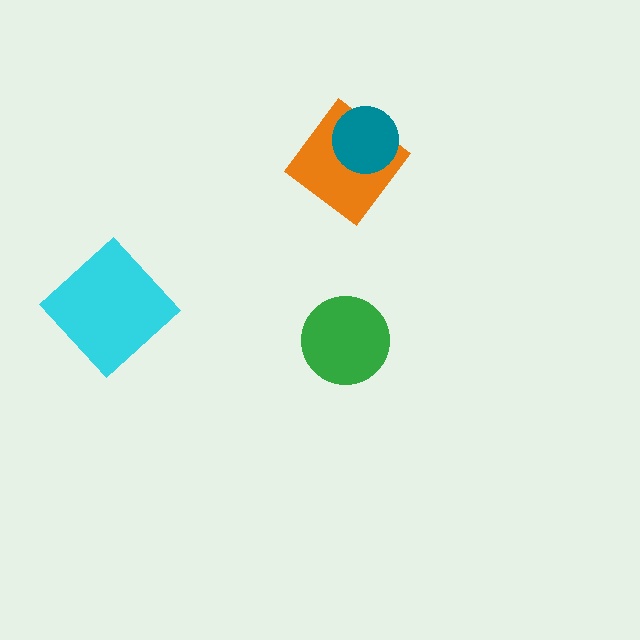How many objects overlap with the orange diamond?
1 object overlaps with the orange diamond.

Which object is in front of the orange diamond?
The teal circle is in front of the orange diamond.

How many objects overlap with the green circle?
0 objects overlap with the green circle.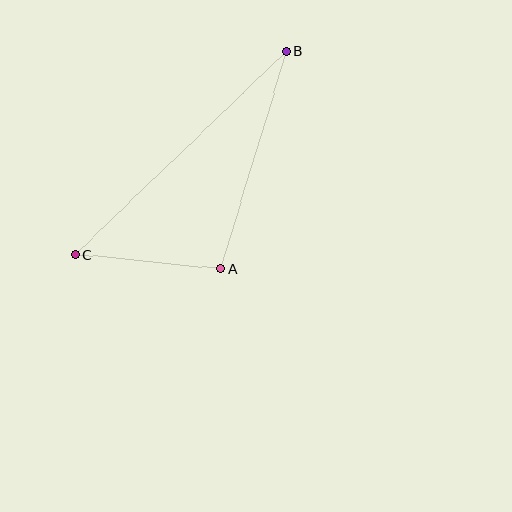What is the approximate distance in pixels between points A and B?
The distance between A and B is approximately 228 pixels.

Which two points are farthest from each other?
Points B and C are farthest from each other.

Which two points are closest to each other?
Points A and C are closest to each other.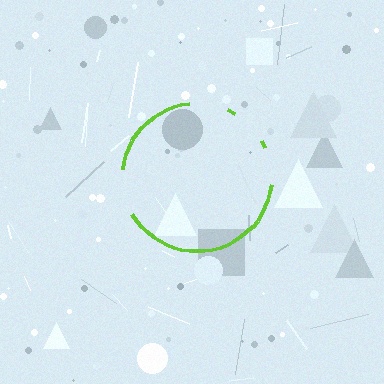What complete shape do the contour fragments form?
The contour fragments form a circle.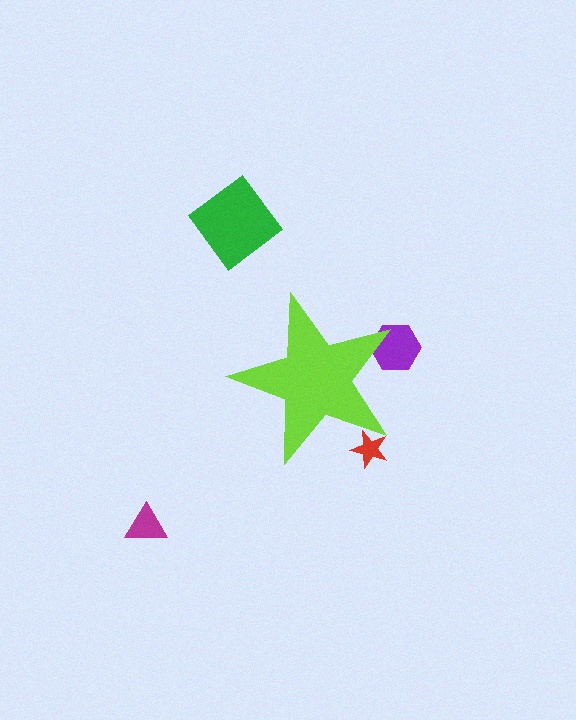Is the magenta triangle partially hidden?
No, the magenta triangle is fully visible.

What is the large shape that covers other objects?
A lime star.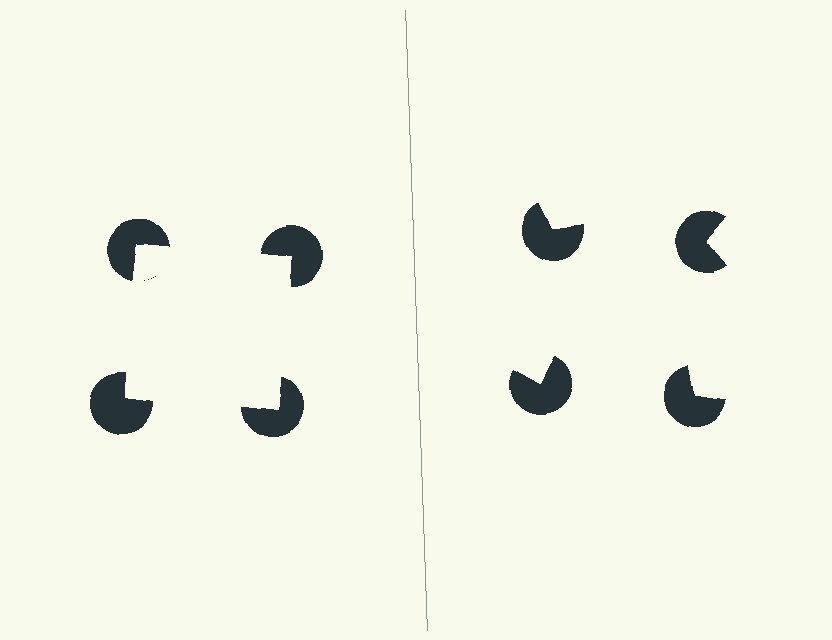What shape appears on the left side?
An illusory square.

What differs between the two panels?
The pac-man discs are positioned identically on both sides; only the wedge orientations differ. On the left they align to a square; on the right they are misaligned.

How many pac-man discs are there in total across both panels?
8 — 4 on each side.